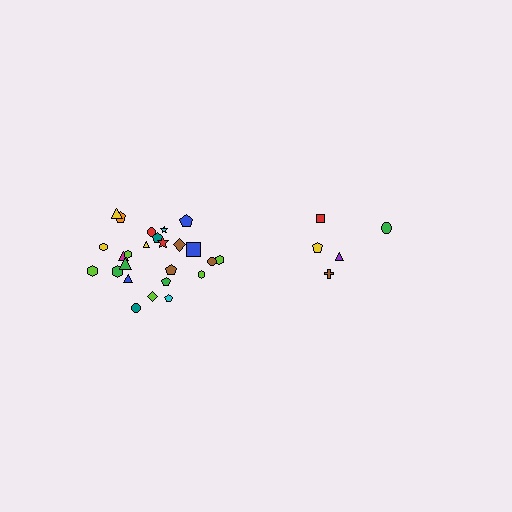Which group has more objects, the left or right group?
The left group.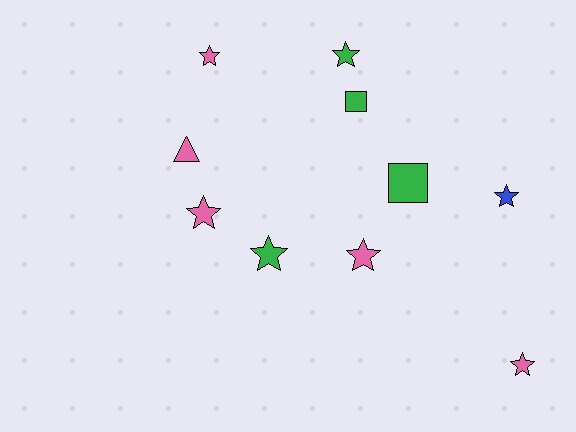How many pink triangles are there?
There is 1 pink triangle.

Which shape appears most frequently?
Star, with 7 objects.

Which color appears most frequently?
Pink, with 5 objects.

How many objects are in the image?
There are 10 objects.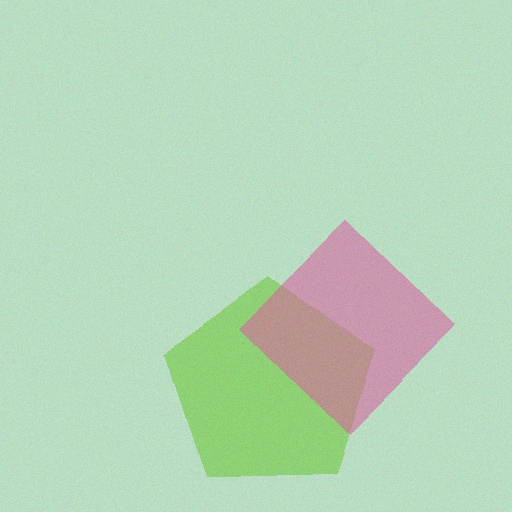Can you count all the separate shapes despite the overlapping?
Yes, there are 2 separate shapes.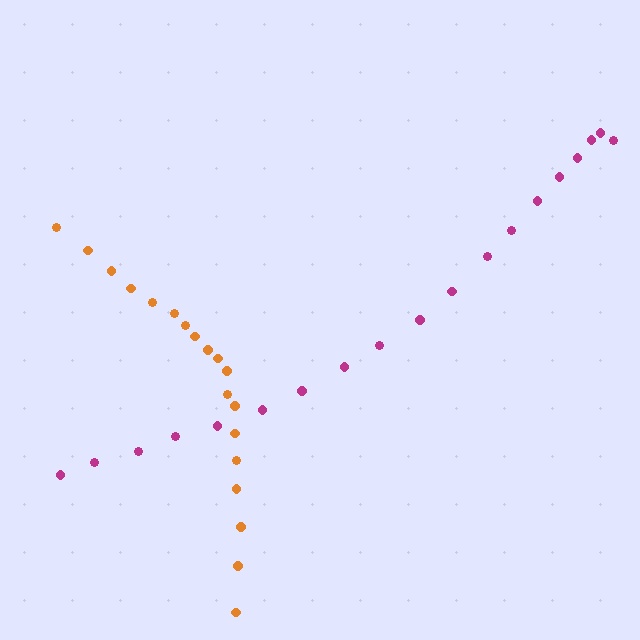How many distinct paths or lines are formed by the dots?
There are 2 distinct paths.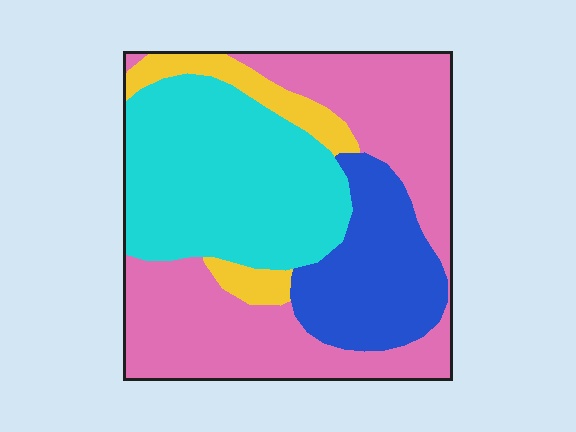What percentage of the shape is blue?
Blue covers around 20% of the shape.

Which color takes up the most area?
Pink, at roughly 40%.